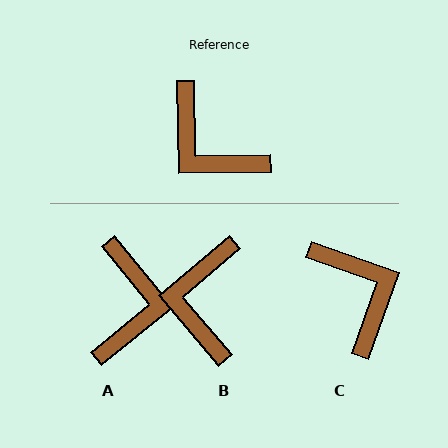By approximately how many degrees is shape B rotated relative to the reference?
Approximately 50 degrees clockwise.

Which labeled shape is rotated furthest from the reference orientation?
C, about 160 degrees away.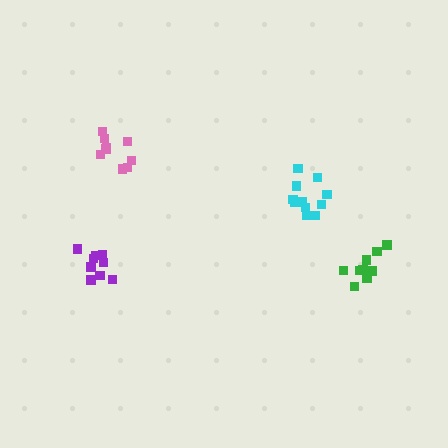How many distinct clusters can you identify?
There are 4 distinct clusters.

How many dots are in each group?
Group 1: 9 dots, Group 2: 11 dots, Group 3: 9 dots, Group 4: 9 dots (38 total).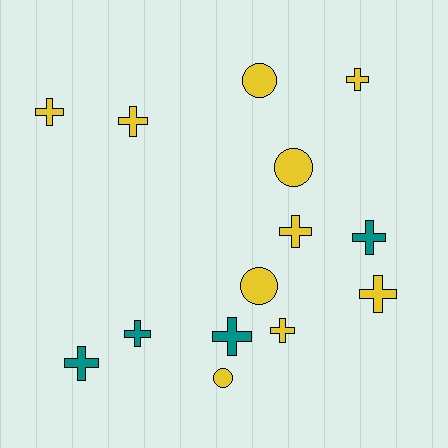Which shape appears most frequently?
Cross, with 10 objects.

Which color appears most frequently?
Yellow, with 10 objects.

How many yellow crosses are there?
There are 6 yellow crosses.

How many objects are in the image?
There are 14 objects.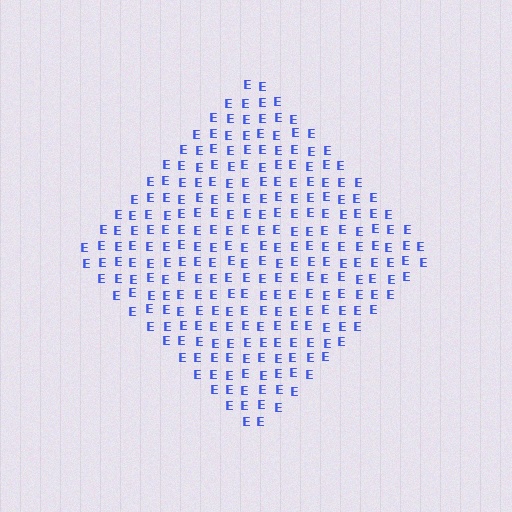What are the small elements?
The small elements are letter E's.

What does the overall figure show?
The overall figure shows a diamond.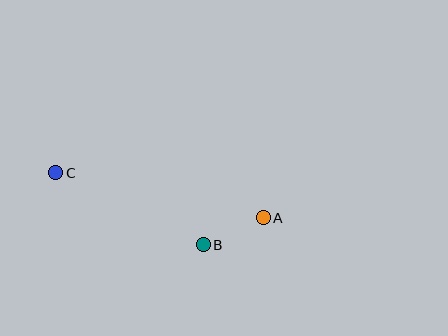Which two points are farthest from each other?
Points A and C are farthest from each other.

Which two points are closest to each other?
Points A and B are closest to each other.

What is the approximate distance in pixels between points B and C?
The distance between B and C is approximately 164 pixels.